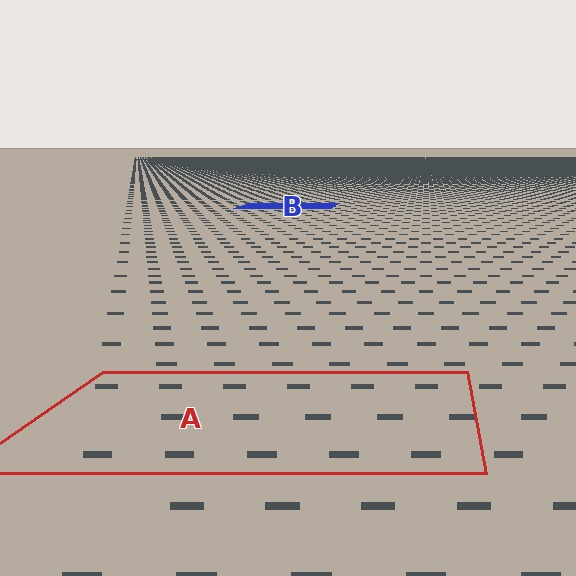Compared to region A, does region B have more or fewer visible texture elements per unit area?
Region B has more texture elements per unit area — they are packed more densely because it is farther away.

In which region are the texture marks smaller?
The texture marks are smaller in region B, because it is farther away.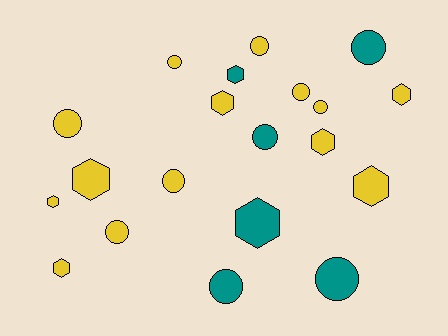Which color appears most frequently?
Yellow, with 14 objects.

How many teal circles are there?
There are 4 teal circles.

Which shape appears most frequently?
Circle, with 11 objects.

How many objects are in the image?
There are 20 objects.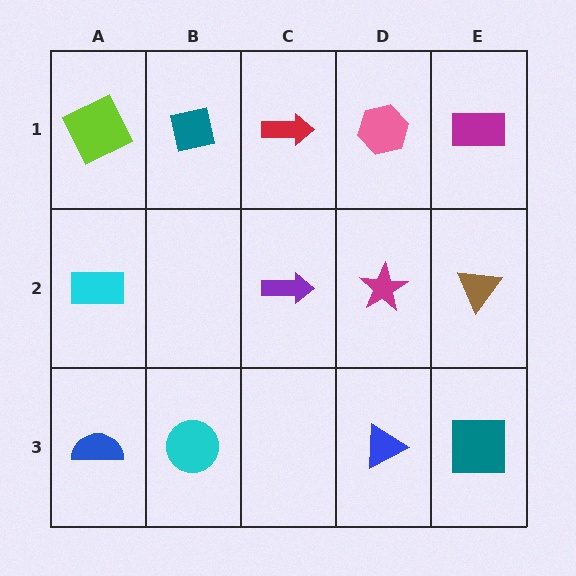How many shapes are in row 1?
5 shapes.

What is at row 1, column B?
A teal square.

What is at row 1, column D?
A pink hexagon.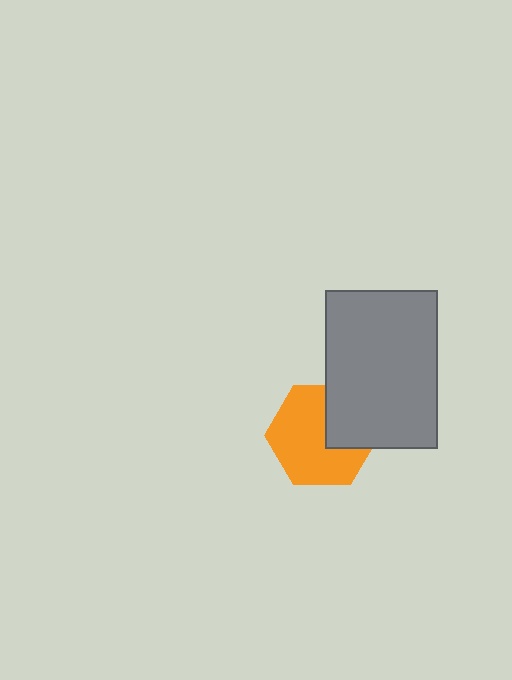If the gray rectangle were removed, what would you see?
You would see the complete orange hexagon.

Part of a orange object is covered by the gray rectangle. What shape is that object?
It is a hexagon.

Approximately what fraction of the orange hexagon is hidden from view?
Roughly 31% of the orange hexagon is hidden behind the gray rectangle.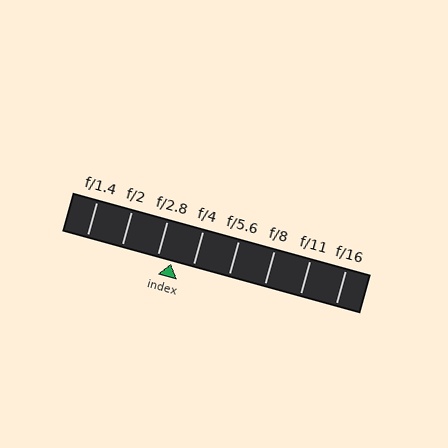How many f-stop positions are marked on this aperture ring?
There are 8 f-stop positions marked.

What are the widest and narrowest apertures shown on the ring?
The widest aperture shown is f/1.4 and the narrowest is f/16.